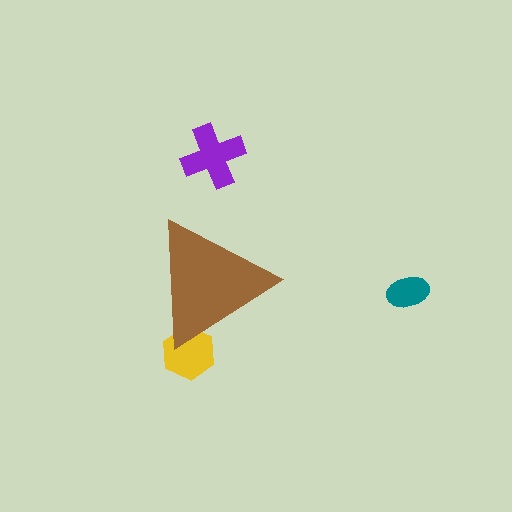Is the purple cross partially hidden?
No, the purple cross is fully visible.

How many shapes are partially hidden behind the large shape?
1 shape is partially hidden.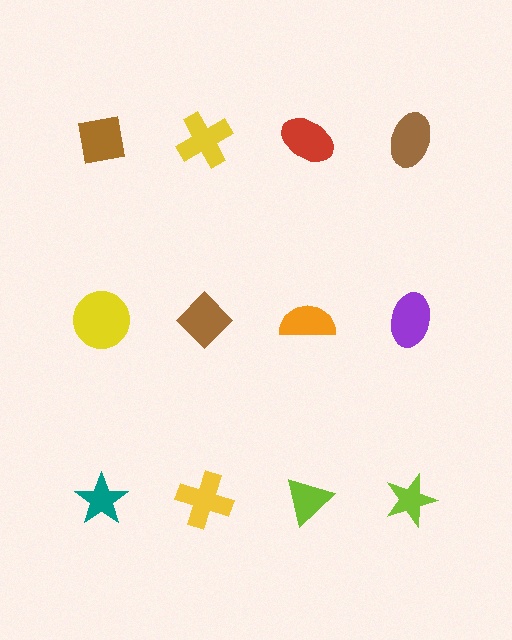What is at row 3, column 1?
A teal star.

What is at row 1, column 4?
A brown ellipse.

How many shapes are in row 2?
4 shapes.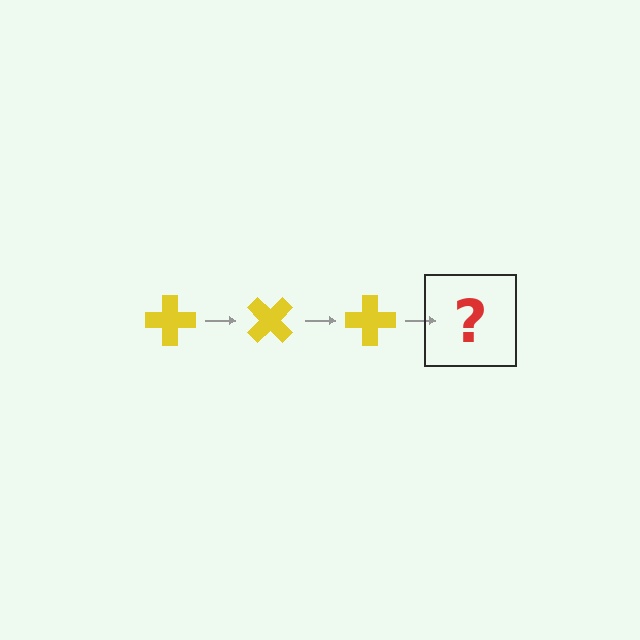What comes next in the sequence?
The next element should be a yellow cross rotated 135 degrees.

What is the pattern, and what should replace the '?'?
The pattern is that the cross rotates 45 degrees each step. The '?' should be a yellow cross rotated 135 degrees.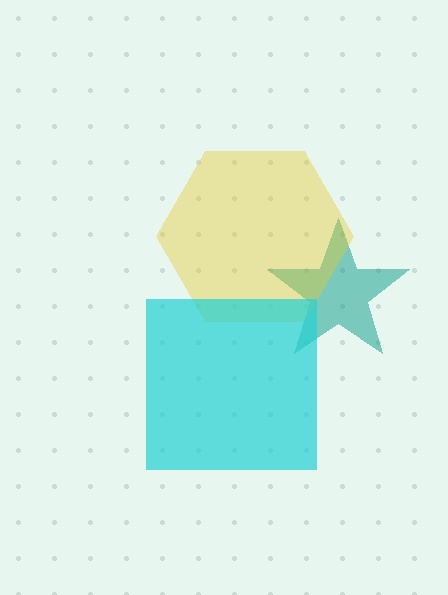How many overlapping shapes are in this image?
There are 3 overlapping shapes in the image.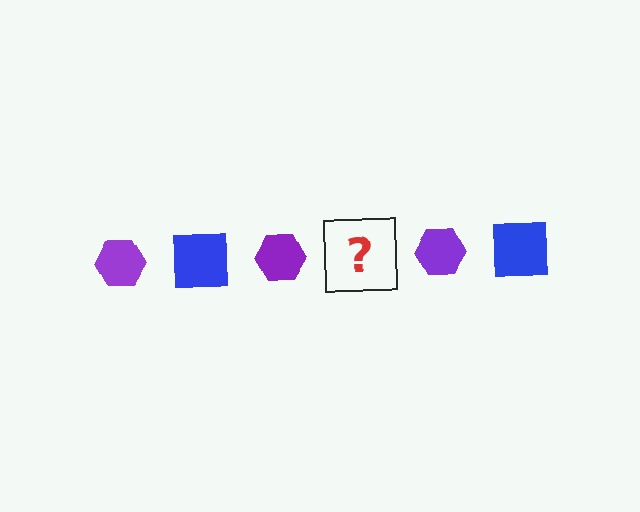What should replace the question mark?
The question mark should be replaced with a blue square.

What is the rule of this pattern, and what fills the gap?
The rule is that the pattern alternates between purple hexagon and blue square. The gap should be filled with a blue square.